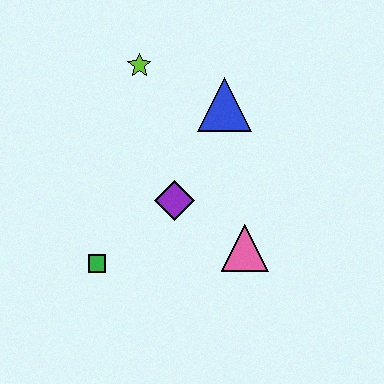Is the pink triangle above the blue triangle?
No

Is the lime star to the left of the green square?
No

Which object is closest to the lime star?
The blue triangle is closest to the lime star.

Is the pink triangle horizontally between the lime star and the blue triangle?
No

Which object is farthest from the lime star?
The pink triangle is farthest from the lime star.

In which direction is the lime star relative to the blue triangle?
The lime star is to the left of the blue triangle.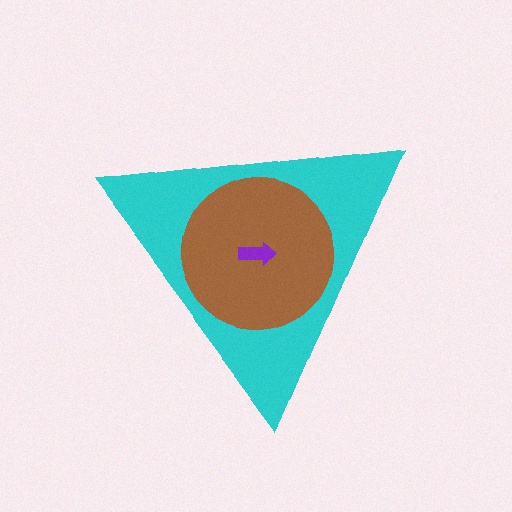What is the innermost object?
The purple arrow.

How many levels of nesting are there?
3.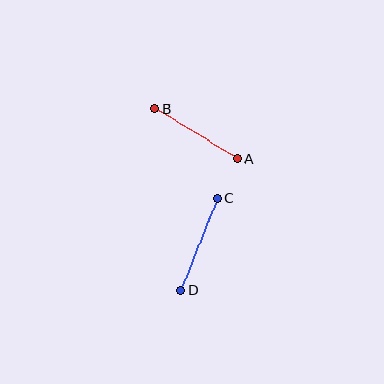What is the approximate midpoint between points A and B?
The midpoint is at approximately (196, 134) pixels.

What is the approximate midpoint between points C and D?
The midpoint is at approximately (199, 244) pixels.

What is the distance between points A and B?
The distance is approximately 96 pixels.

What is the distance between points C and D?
The distance is approximately 98 pixels.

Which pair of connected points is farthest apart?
Points C and D are farthest apart.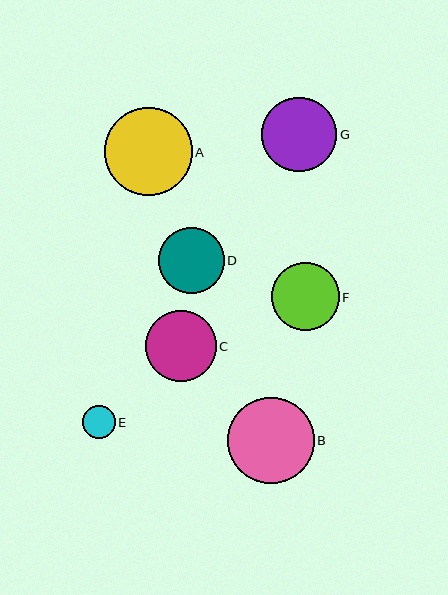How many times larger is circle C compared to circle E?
Circle C is approximately 2.2 times the size of circle E.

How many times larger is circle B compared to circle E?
Circle B is approximately 2.7 times the size of circle E.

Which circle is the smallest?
Circle E is the smallest with a size of approximately 33 pixels.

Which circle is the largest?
Circle A is the largest with a size of approximately 88 pixels.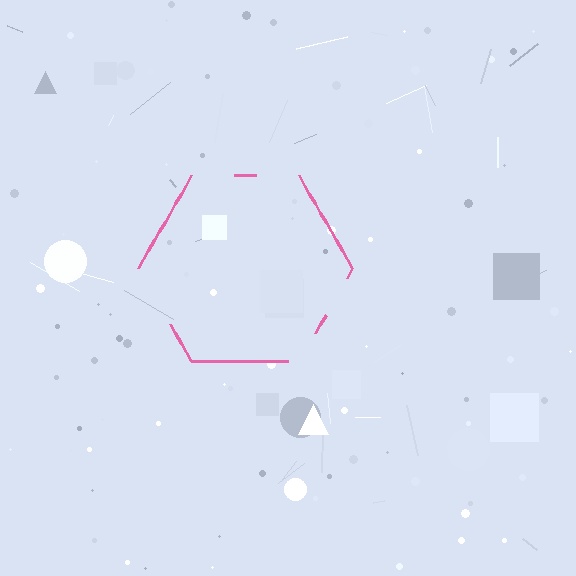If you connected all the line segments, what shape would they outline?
They would outline a hexagon.